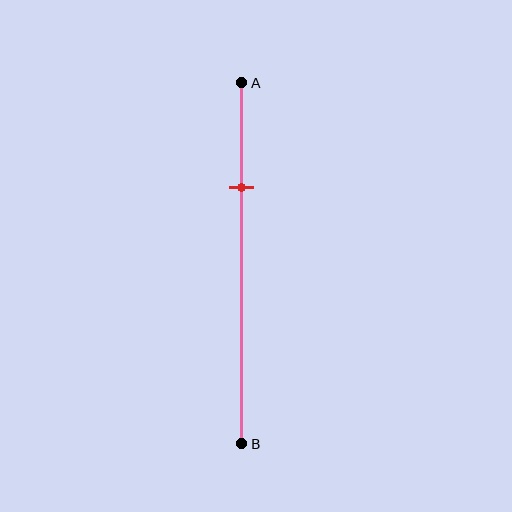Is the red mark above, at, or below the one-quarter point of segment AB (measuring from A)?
The red mark is below the one-quarter point of segment AB.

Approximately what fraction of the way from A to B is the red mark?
The red mark is approximately 30% of the way from A to B.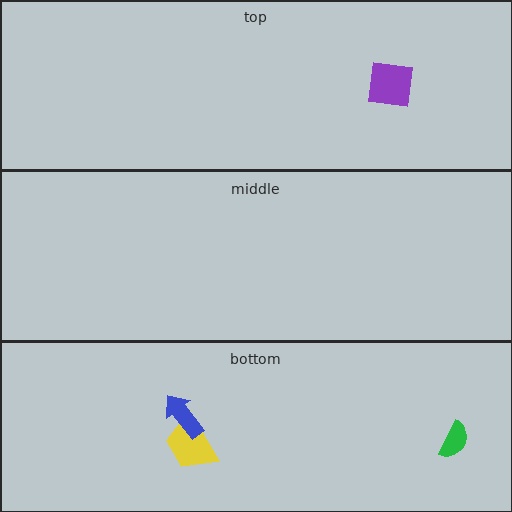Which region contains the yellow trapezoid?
The bottom region.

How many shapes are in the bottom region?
3.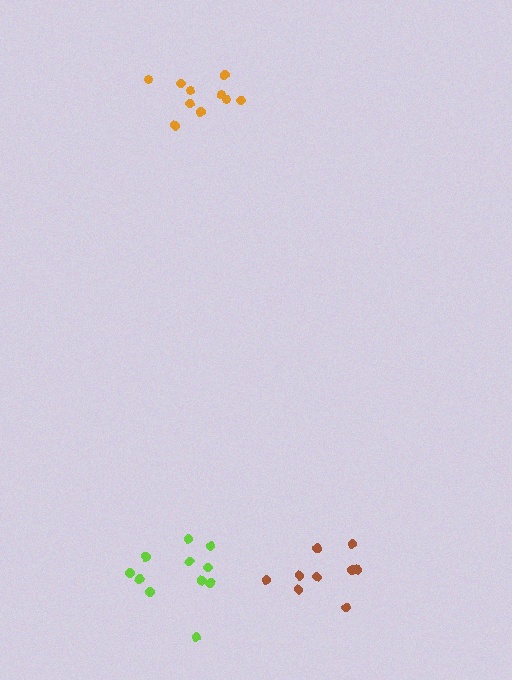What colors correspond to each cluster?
The clusters are colored: brown, lime, orange.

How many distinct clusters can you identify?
There are 3 distinct clusters.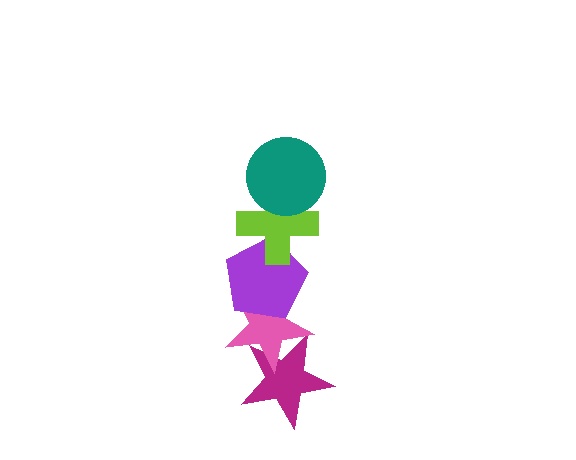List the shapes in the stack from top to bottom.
From top to bottom: the teal circle, the lime cross, the purple pentagon, the pink star, the magenta star.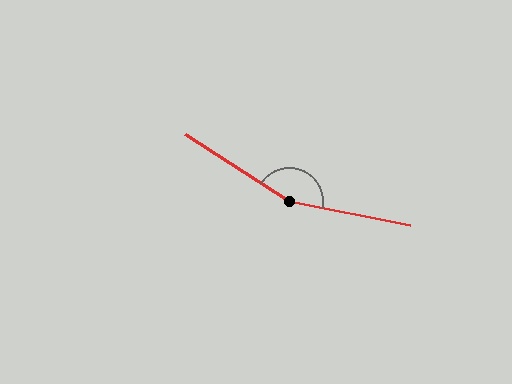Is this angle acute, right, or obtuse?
It is obtuse.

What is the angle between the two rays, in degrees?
Approximately 159 degrees.